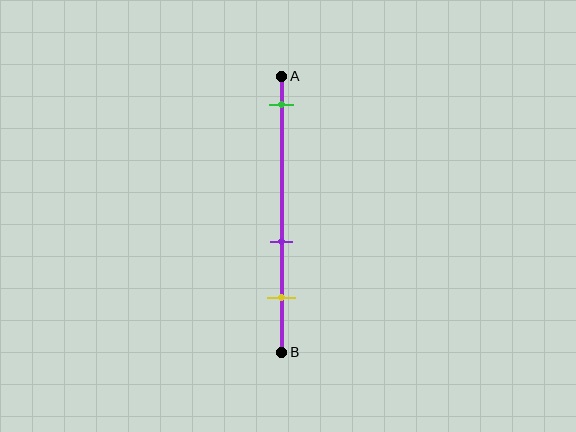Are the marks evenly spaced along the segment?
No, the marks are not evenly spaced.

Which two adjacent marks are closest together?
The purple and yellow marks are the closest adjacent pair.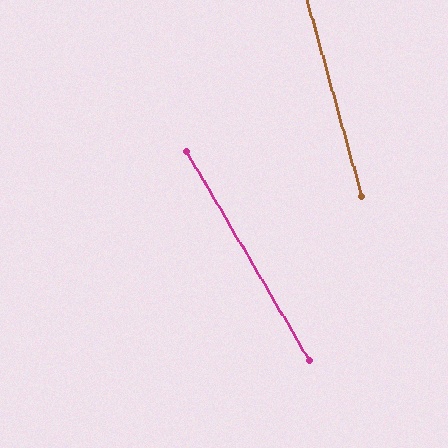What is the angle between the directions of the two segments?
Approximately 15 degrees.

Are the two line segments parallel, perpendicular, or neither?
Neither parallel nor perpendicular — they differ by about 15°.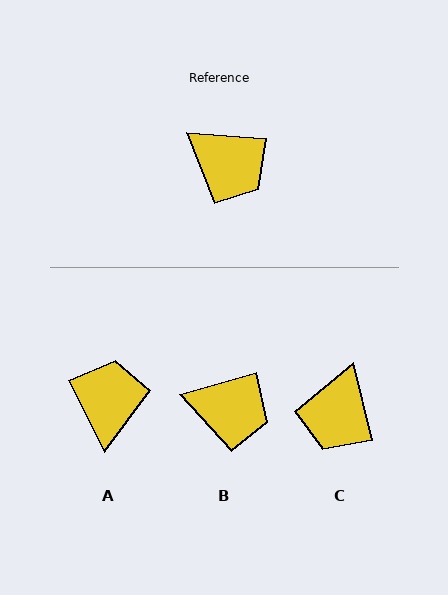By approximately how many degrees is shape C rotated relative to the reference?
Approximately 72 degrees clockwise.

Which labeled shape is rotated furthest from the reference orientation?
A, about 121 degrees away.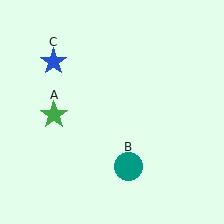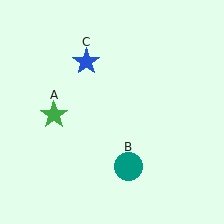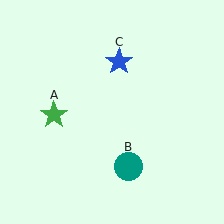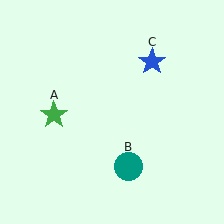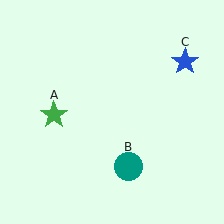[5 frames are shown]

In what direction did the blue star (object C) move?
The blue star (object C) moved right.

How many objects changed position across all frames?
1 object changed position: blue star (object C).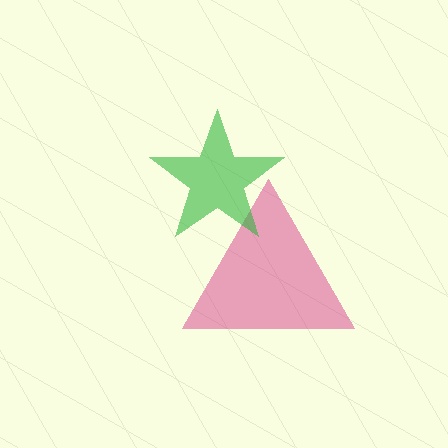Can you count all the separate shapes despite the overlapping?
Yes, there are 2 separate shapes.